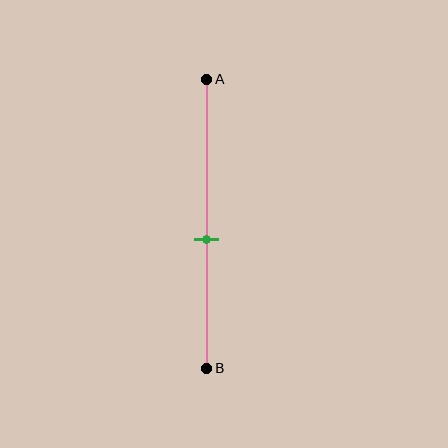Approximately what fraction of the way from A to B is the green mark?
The green mark is approximately 55% of the way from A to B.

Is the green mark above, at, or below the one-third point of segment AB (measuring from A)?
The green mark is below the one-third point of segment AB.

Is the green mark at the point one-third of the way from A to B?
No, the mark is at about 55% from A, not at the 33% one-third point.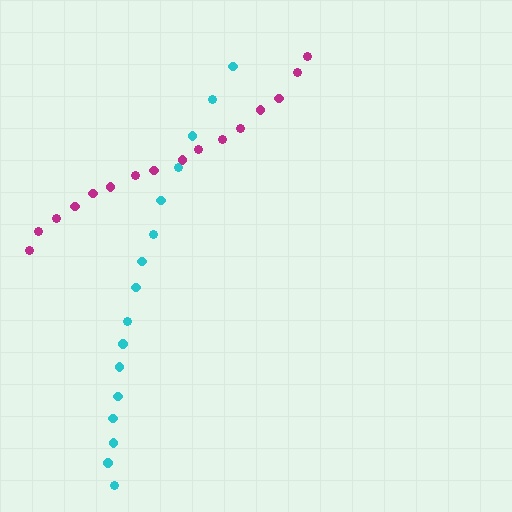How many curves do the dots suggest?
There are 2 distinct paths.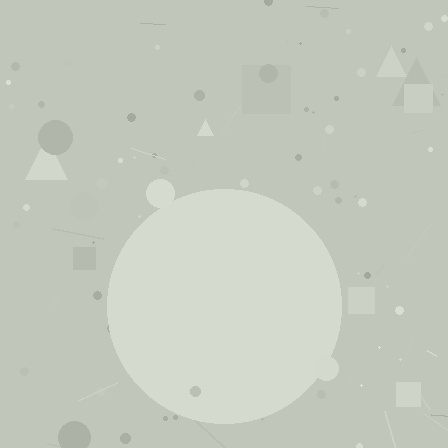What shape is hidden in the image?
A circle is hidden in the image.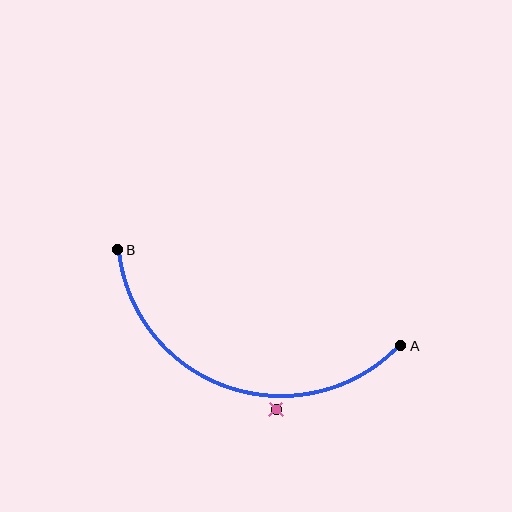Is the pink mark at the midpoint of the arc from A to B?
No — the pink mark does not lie on the arc at all. It sits slightly outside the curve.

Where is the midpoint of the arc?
The arc midpoint is the point on the curve farthest from the straight line joining A and B. It sits below that line.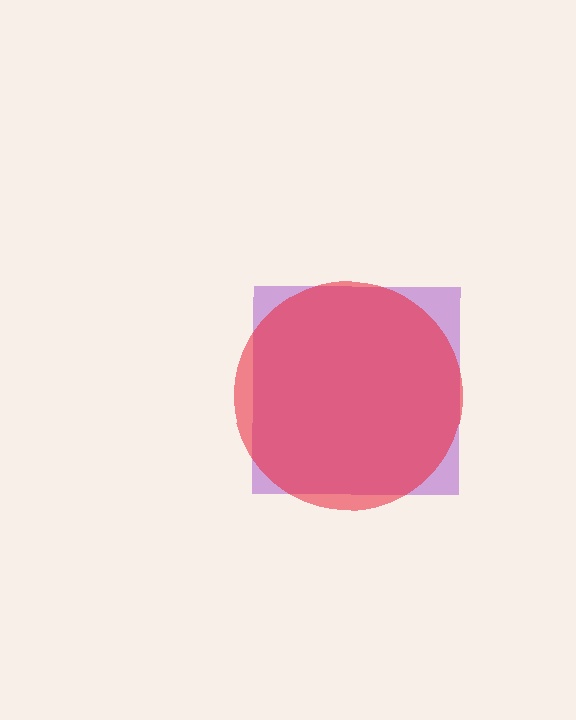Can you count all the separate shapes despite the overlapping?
Yes, there are 2 separate shapes.